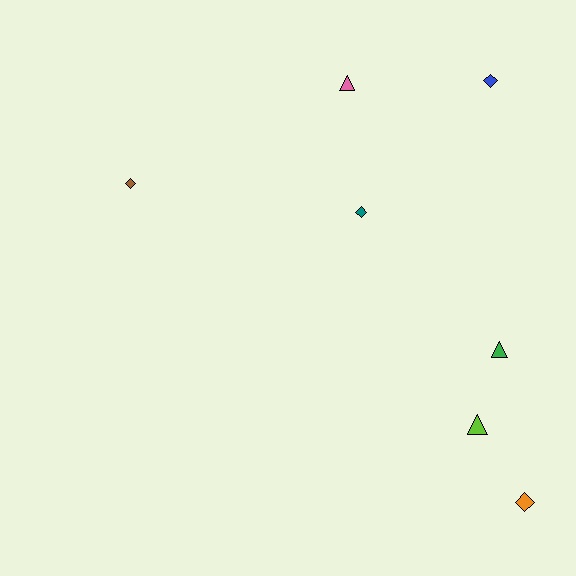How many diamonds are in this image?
There are 4 diamonds.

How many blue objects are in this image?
There is 1 blue object.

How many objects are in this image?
There are 7 objects.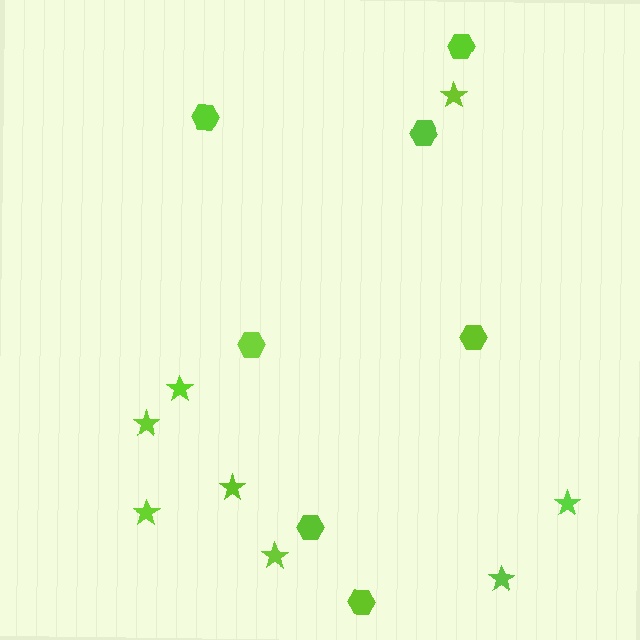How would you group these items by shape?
There are 2 groups: one group of hexagons (7) and one group of stars (8).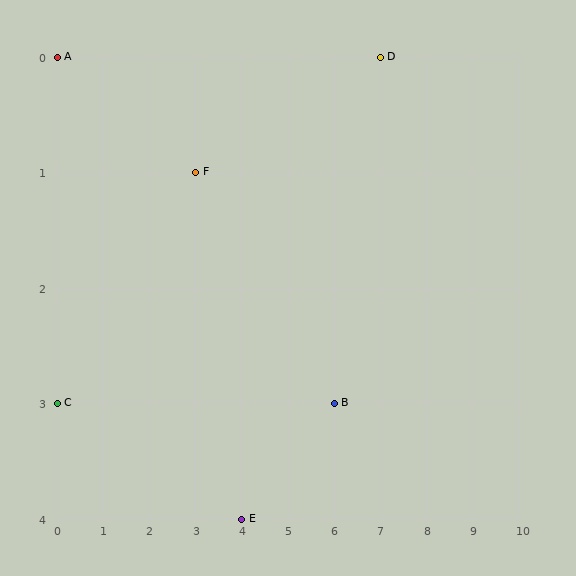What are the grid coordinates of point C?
Point C is at grid coordinates (0, 3).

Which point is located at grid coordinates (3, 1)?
Point F is at (3, 1).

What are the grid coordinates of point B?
Point B is at grid coordinates (6, 3).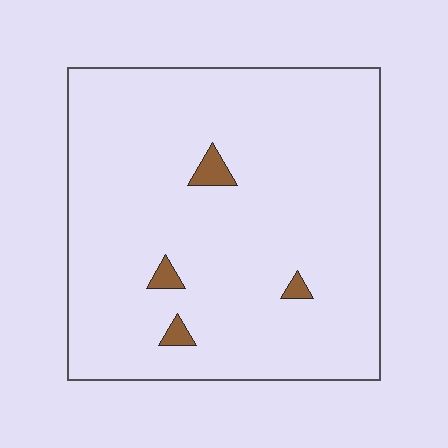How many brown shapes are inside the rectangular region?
4.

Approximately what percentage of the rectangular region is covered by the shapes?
Approximately 5%.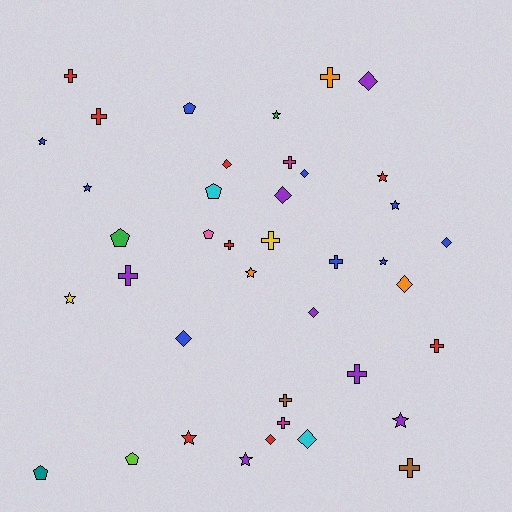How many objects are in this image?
There are 40 objects.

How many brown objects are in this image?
There are 2 brown objects.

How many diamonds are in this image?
There are 10 diamonds.